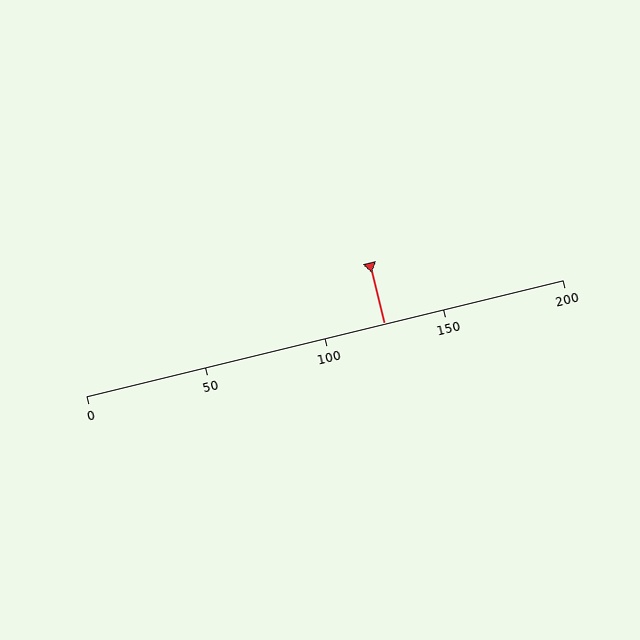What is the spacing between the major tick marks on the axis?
The major ticks are spaced 50 apart.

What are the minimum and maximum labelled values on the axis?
The axis runs from 0 to 200.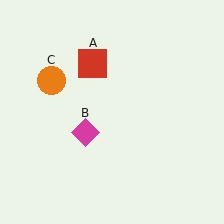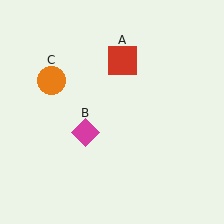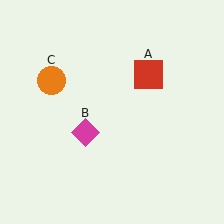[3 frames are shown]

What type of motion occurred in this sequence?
The red square (object A) rotated clockwise around the center of the scene.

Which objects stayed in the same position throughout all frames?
Magenta diamond (object B) and orange circle (object C) remained stationary.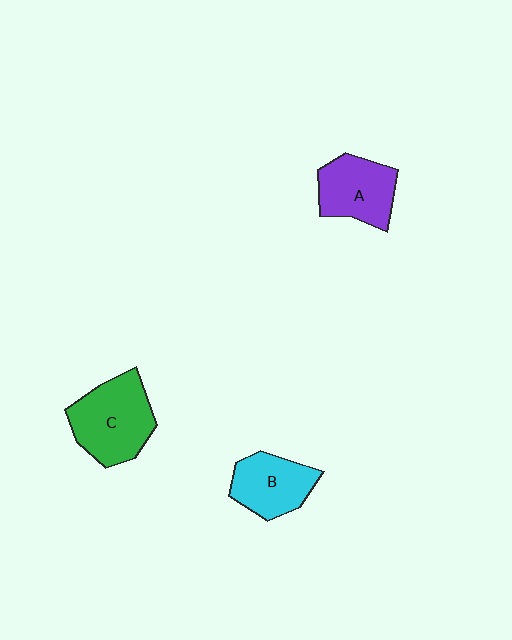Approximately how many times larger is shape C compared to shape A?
Approximately 1.3 times.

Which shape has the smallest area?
Shape B (cyan).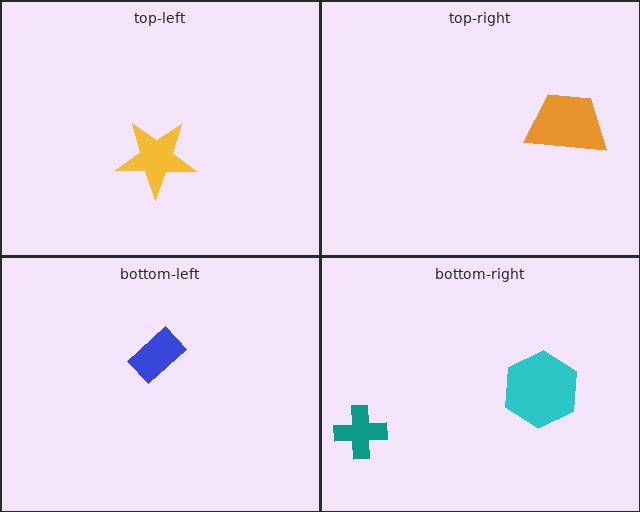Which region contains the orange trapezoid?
The top-right region.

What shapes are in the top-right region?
The orange trapezoid.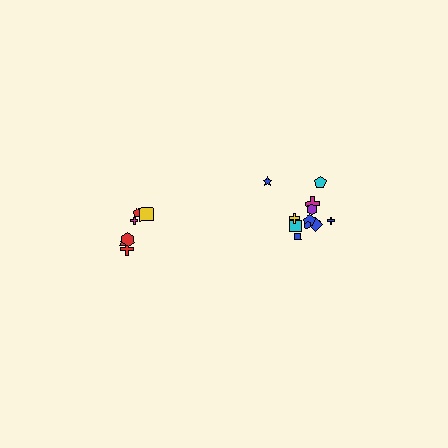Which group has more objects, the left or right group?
The right group.